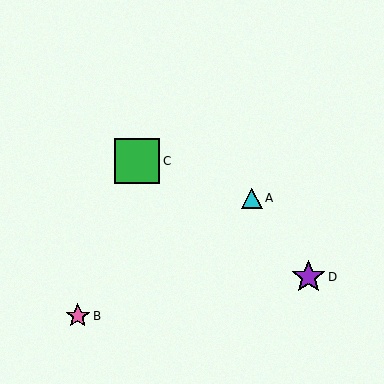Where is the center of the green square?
The center of the green square is at (137, 161).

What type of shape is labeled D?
Shape D is a purple star.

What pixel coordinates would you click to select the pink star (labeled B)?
Click at (78, 316) to select the pink star B.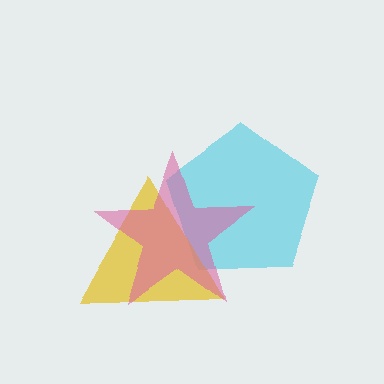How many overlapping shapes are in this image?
There are 3 overlapping shapes in the image.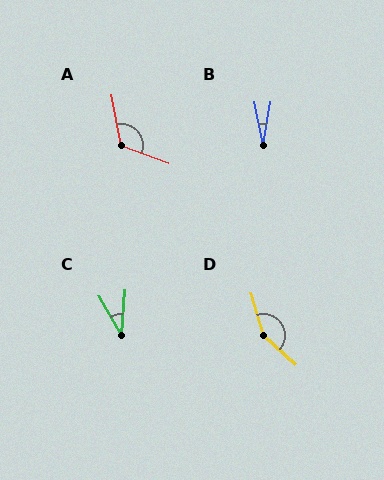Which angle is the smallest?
B, at approximately 21 degrees.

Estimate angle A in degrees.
Approximately 121 degrees.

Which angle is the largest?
D, at approximately 149 degrees.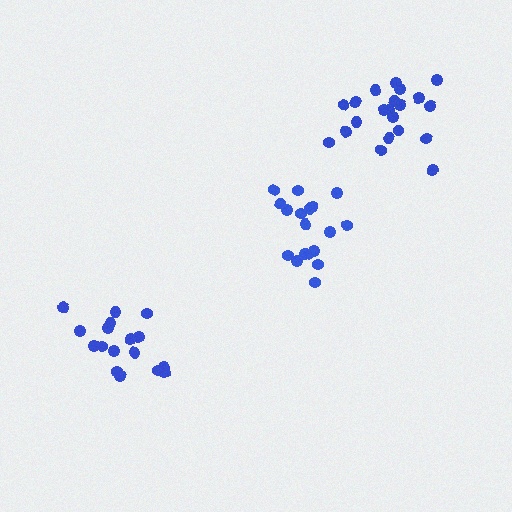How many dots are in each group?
Group 1: 17 dots, Group 2: 18 dots, Group 3: 21 dots (56 total).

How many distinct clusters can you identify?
There are 3 distinct clusters.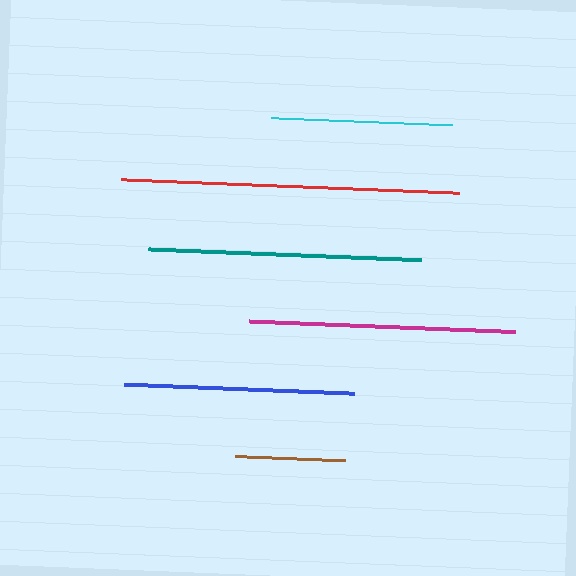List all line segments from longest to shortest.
From longest to shortest: red, teal, magenta, blue, cyan, brown.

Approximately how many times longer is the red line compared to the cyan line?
The red line is approximately 1.9 times the length of the cyan line.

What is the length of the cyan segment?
The cyan segment is approximately 180 pixels long.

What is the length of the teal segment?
The teal segment is approximately 273 pixels long.